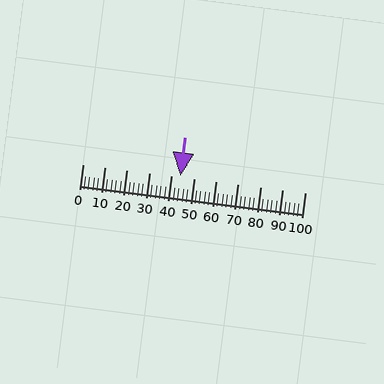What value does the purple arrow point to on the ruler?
The purple arrow points to approximately 44.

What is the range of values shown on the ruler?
The ruler shows values from 0 to 100.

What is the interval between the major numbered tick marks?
The major tick marks are spaced 10 units apart.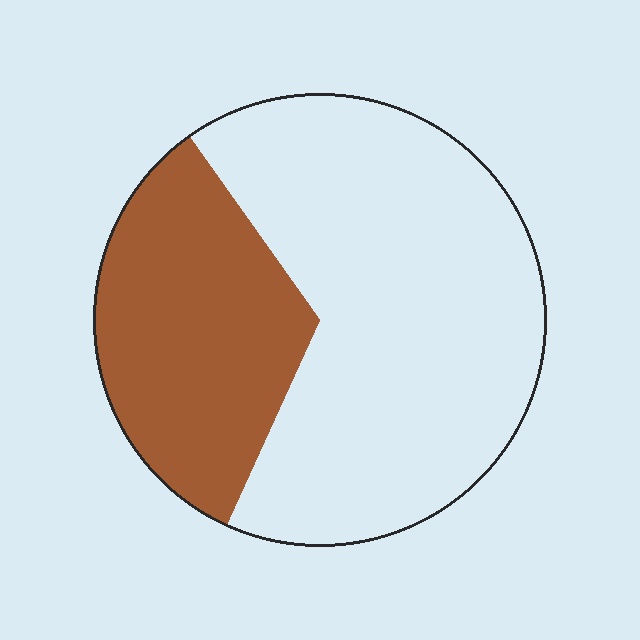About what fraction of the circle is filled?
About one third (1/3).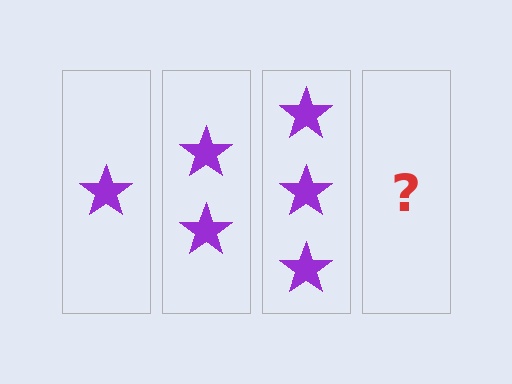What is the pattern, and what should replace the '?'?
The pattern is that each step adds one more star. The '?' should be 4 stars.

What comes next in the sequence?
The next element should be 4 stars.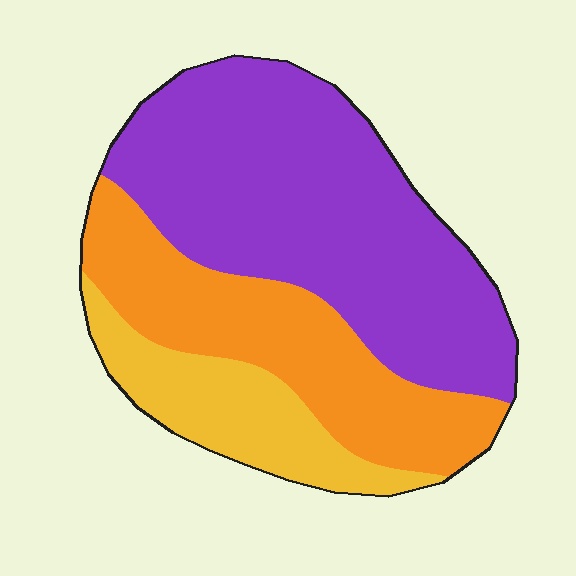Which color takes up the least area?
Yellow, at roughly 15%.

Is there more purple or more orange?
Purple.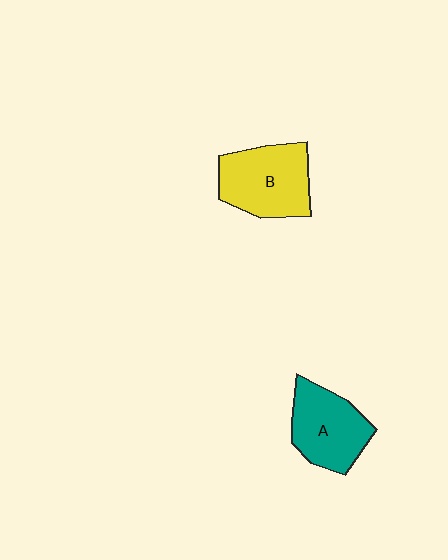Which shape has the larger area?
Shape B (yellow).